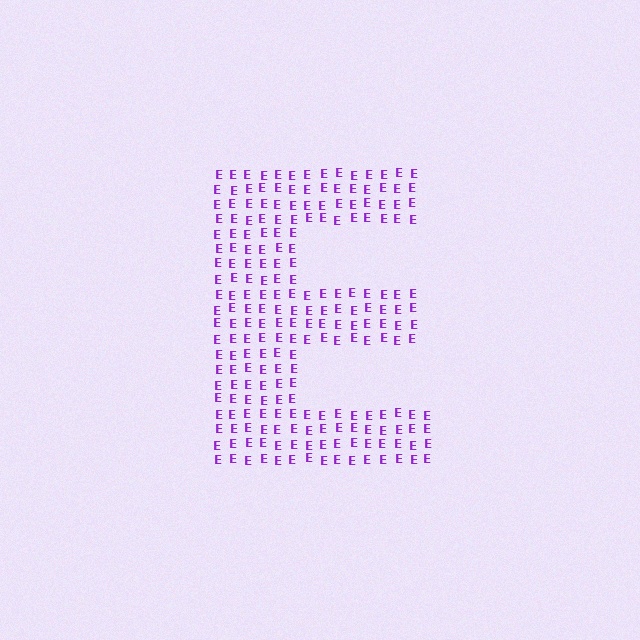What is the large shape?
The large shape is the letter E.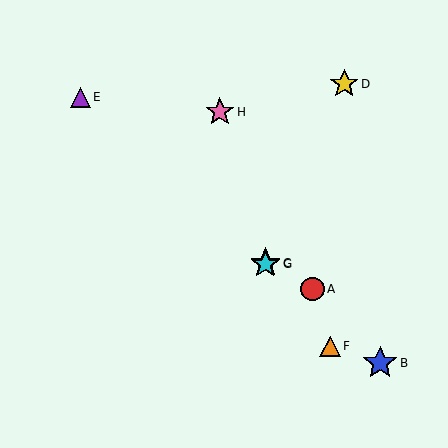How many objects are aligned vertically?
2 objects (C, G) are aligned vertically.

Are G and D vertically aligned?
No, G is at x≈265 and D is at x≈344.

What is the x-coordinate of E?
Object E is at x≈80.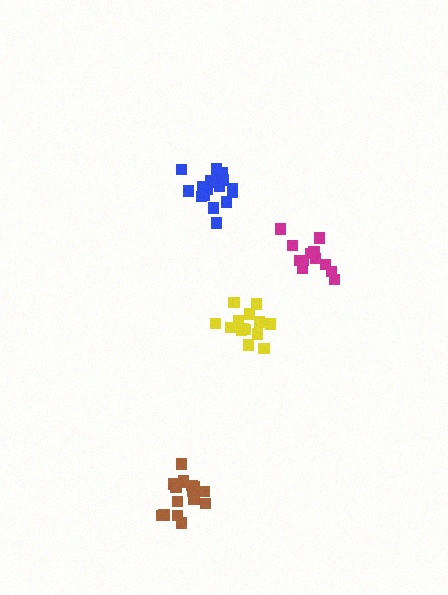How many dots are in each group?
Group 1: 14 dots, Group 2: 16 dots, Group 3: 12 dots, Group 4: 17 dots (59 total).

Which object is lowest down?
The brown cluster is bottommost.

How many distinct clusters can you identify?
There are 4 distinct clusters.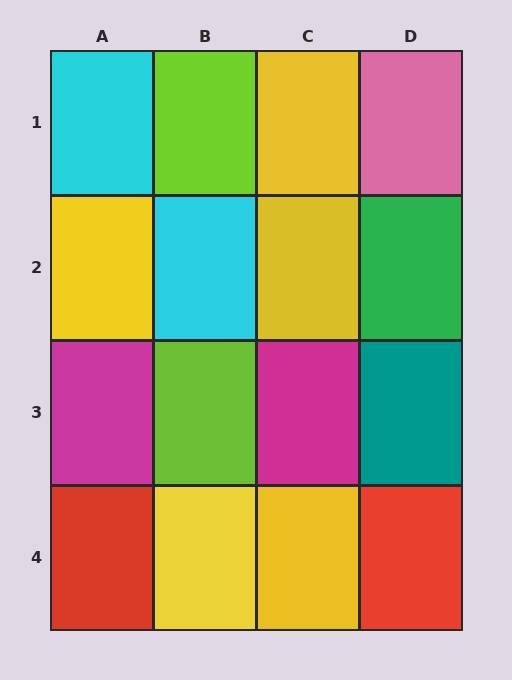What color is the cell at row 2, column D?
Green.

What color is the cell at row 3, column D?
Teal.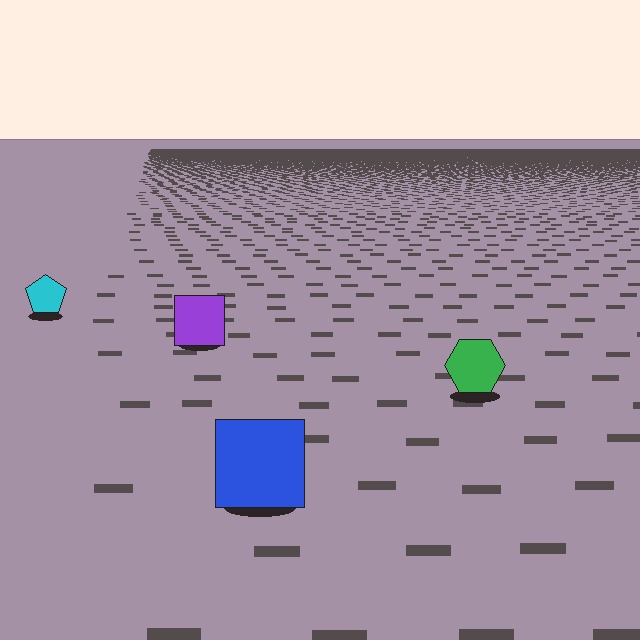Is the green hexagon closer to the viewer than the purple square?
Yes. The green hexagon is closer — you can tell from the texture gradient: the ground texture is coarser near it.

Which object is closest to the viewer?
The blue square is closest. The texture marks near it are larger and more spread out.